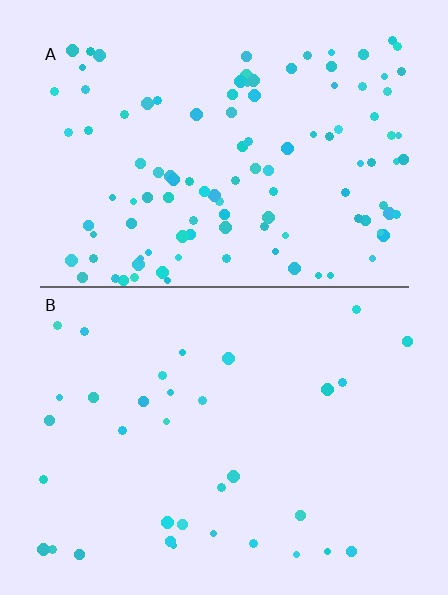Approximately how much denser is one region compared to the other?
Approximately 3.3× — region A over region B.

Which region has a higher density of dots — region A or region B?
A (the top).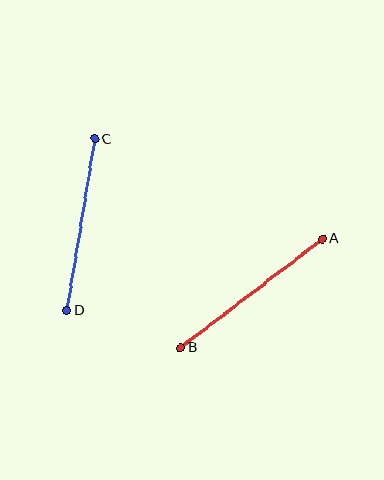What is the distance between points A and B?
The distance is approximately 179 pixels.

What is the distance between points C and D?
The distance is approximately 174 pixels.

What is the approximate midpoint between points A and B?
The midpoint is at approximately (251, 293) pixels.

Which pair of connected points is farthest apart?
Points A and B are farthest apart.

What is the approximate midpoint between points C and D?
The midpoint is at approximately (81, 225) pixels.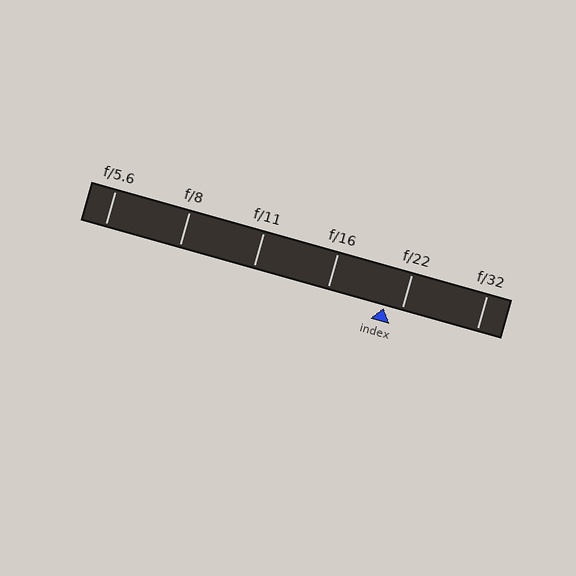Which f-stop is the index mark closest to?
The index mark is closest to f/22.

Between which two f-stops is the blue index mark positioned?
The index mark is between f/16 and f/22.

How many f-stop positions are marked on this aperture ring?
There are 6 f-stop positions marked.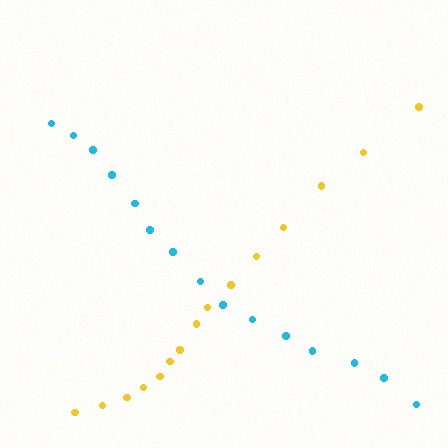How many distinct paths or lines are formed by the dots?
There are 2 distinct paths.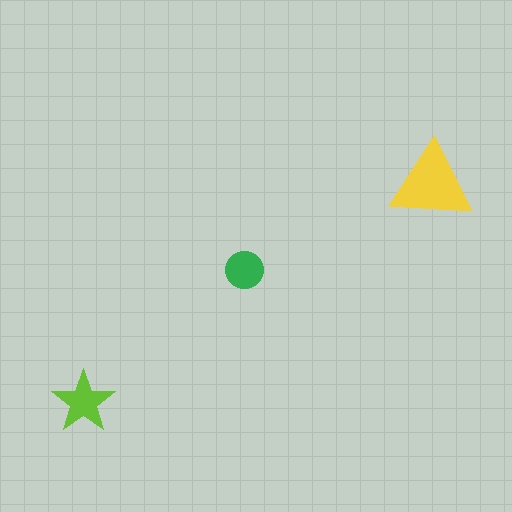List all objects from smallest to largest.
The green circle, the lime star, the yellow triangle.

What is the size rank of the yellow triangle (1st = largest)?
1st.